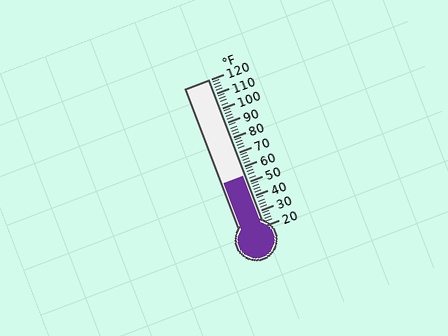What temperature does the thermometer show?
The thermometer shows approximately 54°F.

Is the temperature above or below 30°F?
The temperature is above 30°F.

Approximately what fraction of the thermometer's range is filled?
The thermometer is filled to approximately 35% of its range.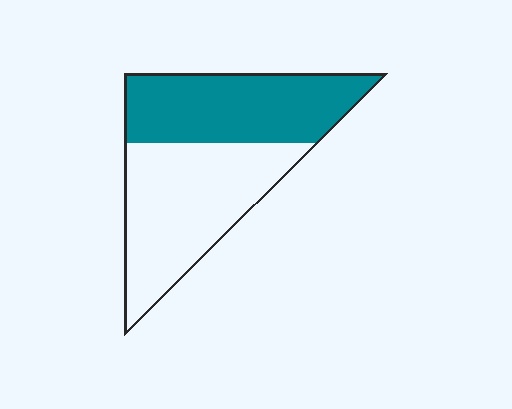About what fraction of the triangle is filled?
About one half (1/2).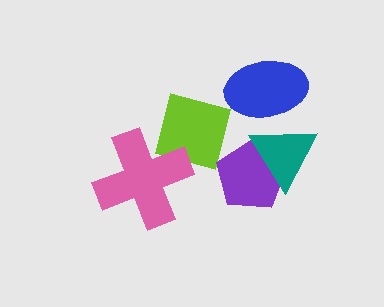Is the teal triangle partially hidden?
Yes, it is partially covered by another shape.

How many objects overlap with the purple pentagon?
1 object overlaps with the purple pentagon.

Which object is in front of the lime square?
The pink cross is in front of the lime square.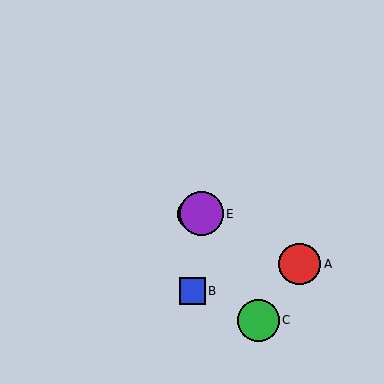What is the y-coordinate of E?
Object E is at y≈214.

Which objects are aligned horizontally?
Objects D, E are aligned horizontally.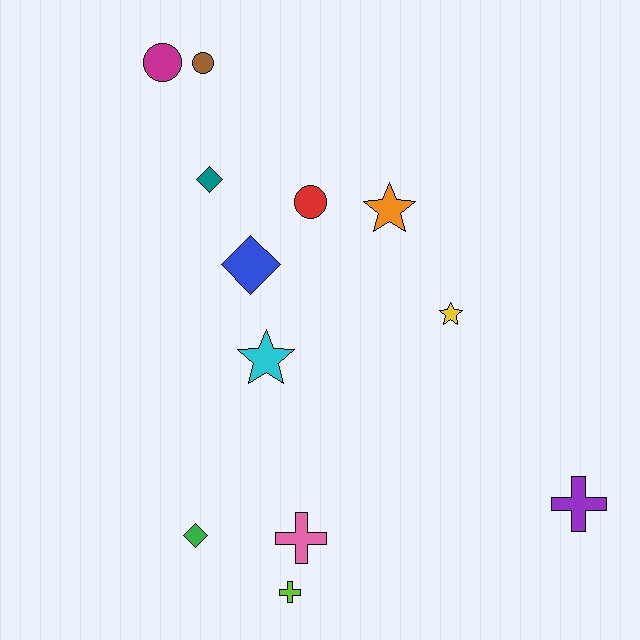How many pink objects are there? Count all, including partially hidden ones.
There is 1 pink object.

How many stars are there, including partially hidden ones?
There are 3 stars.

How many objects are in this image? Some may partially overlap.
There are 12 objects.